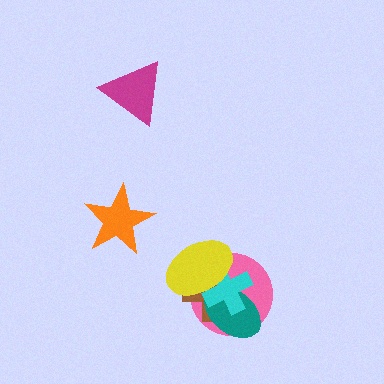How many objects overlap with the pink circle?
4 objects overlap with the pink circle.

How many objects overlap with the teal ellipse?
4 objects overlap with the teal ellipse.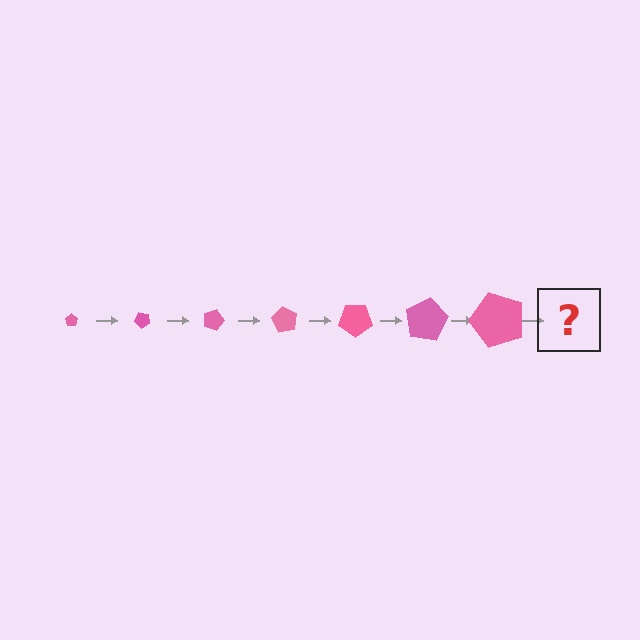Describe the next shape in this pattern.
It should be a pentagon, larger than the previous one and rotated 315 degrees from the start.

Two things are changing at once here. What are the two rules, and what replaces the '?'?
The two rules are that the pentagon grows larger each step and it rotates 45 degrees each step. The '?' should be a pentagon, larger than the previous one and rotated 315 degrees from the start.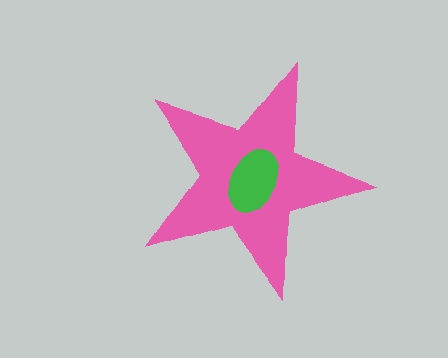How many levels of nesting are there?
2.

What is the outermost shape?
The pink star.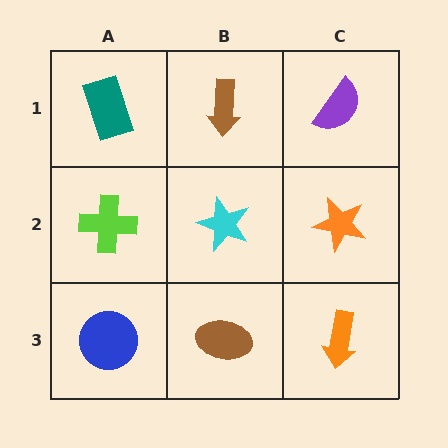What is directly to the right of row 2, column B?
An orange star.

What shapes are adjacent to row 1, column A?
A lime cross (row 2, column A), a brown arrow (row 1, column B).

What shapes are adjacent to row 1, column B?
A cyan star (row 2, column B), a teal rectangle (row 1, column A), a purple semicircle (row 1, column C).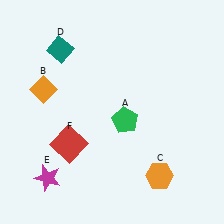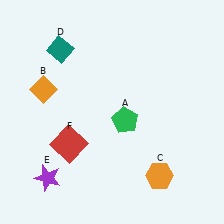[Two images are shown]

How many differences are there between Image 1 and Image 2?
There is 1 difference between the two images.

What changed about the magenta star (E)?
In Image 1, E is magenta. In Image 2, it changed to purple.